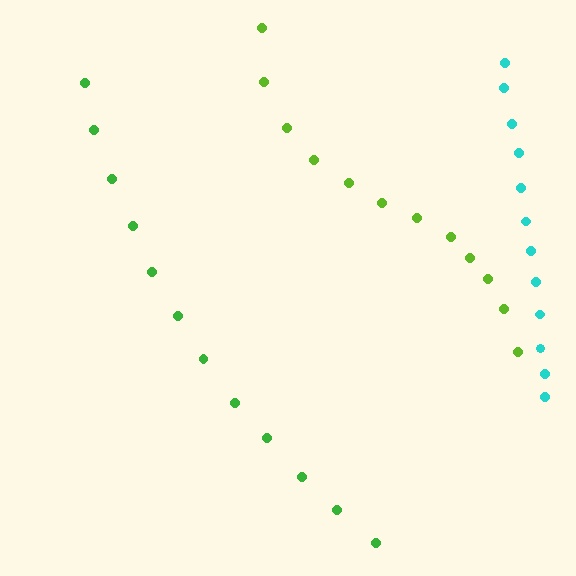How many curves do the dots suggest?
There are 3 distinct paths.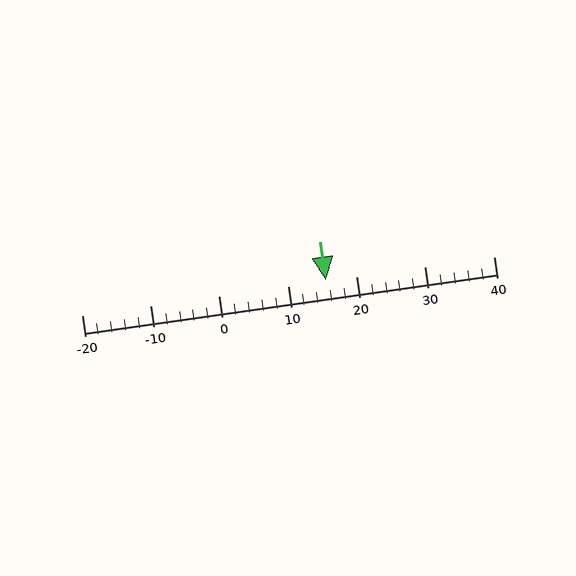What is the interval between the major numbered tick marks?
The major tick marks are spaced 10 units apart.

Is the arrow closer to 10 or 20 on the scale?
The arrow is closer to 20.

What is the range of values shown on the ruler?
The ruler shows values from -20 to 40.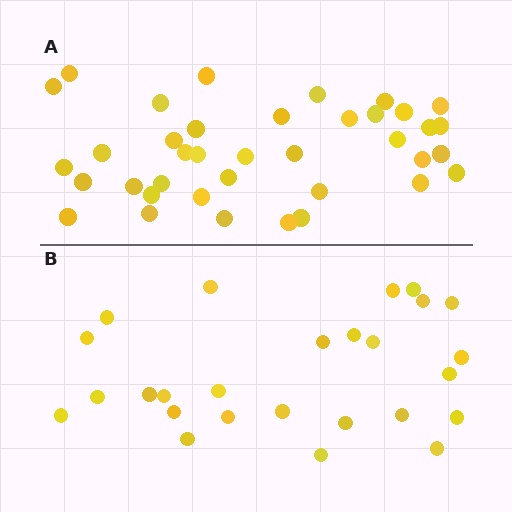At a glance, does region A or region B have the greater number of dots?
Region A (the top region) has more dots.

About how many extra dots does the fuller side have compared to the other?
Region A has roughly 12 or so more dots than region B.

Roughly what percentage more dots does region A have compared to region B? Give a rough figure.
About 45% more.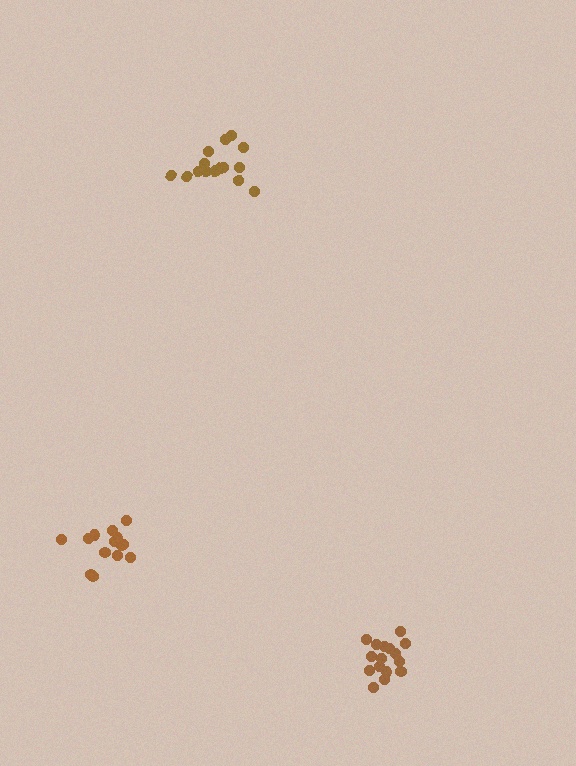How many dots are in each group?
Group 1: 16 dots, Group 2: 15 dots, Group 3: 15 dots (46 total).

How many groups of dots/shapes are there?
There are 3 groups.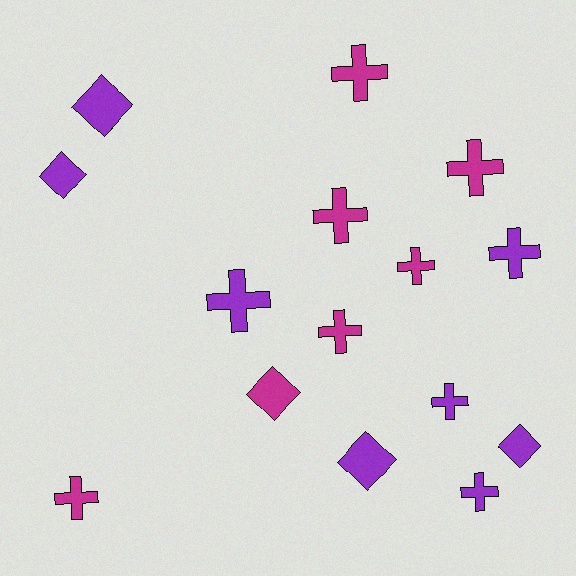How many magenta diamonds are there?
There is 1 magenta diamond.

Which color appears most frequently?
Purple, with 8 objects.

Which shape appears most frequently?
Cross, with 10 objects.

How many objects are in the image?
There are 15 objects.